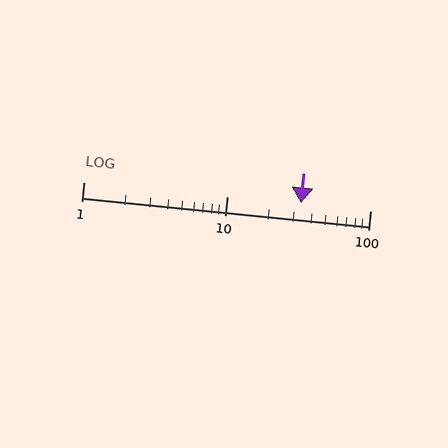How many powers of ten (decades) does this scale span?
The scale spans 2 decades, from 1 to 100.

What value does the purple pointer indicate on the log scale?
The pointer indicates approximately 33.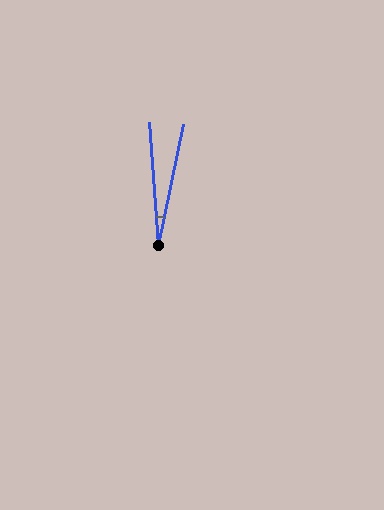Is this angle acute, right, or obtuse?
It is acute.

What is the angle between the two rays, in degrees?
Approximately 16 degrees.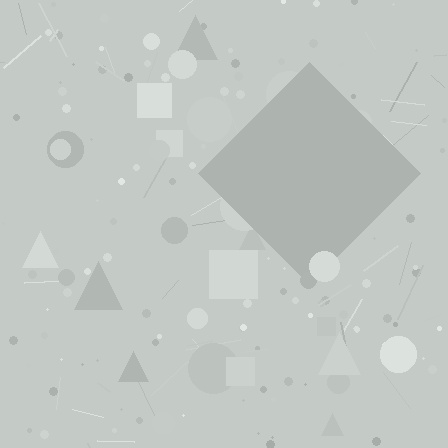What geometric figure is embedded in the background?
A diamond is embedded in the background.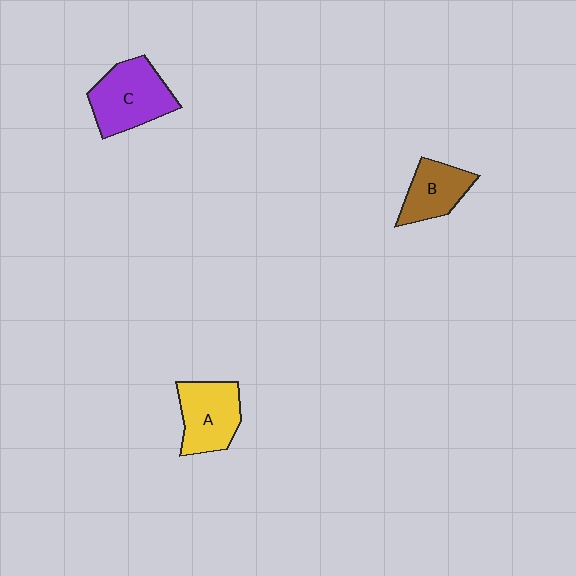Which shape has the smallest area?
Shape B (brown).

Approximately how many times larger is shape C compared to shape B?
Approximately 1.5 times.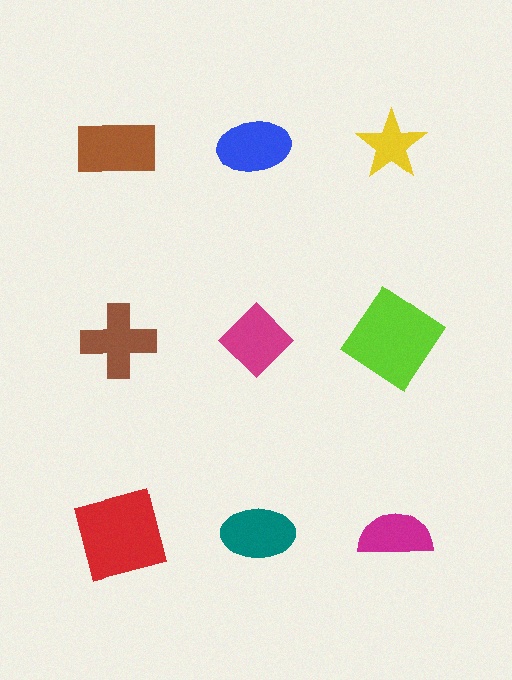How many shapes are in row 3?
3 shapes.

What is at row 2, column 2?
A magenta diamond.